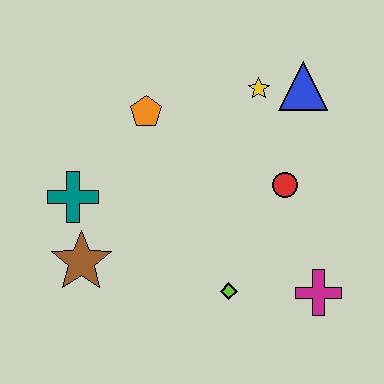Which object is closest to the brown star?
The teal cross is closest to the brown star.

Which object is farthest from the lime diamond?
The blue triangle is farthest from the lime diamond.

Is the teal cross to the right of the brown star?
No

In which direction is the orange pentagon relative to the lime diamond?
The orange pentagon is above the lime diamond.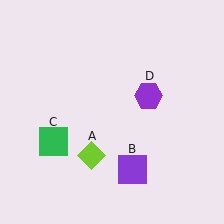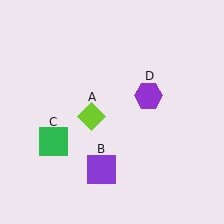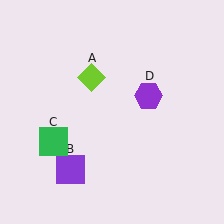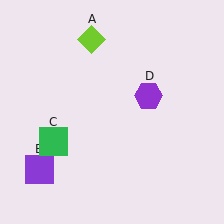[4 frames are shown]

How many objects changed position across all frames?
2 objects changed position: lime diamond (object A), purple square (object B).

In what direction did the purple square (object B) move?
The purple square (object B) moved left.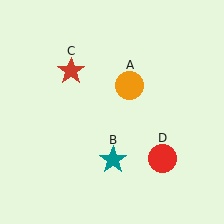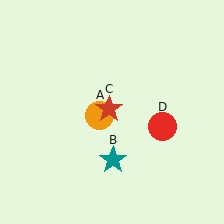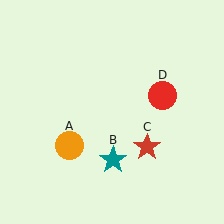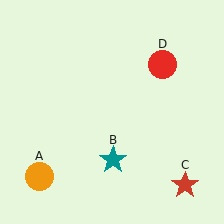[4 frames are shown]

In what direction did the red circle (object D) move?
The red circle (object D) moved up.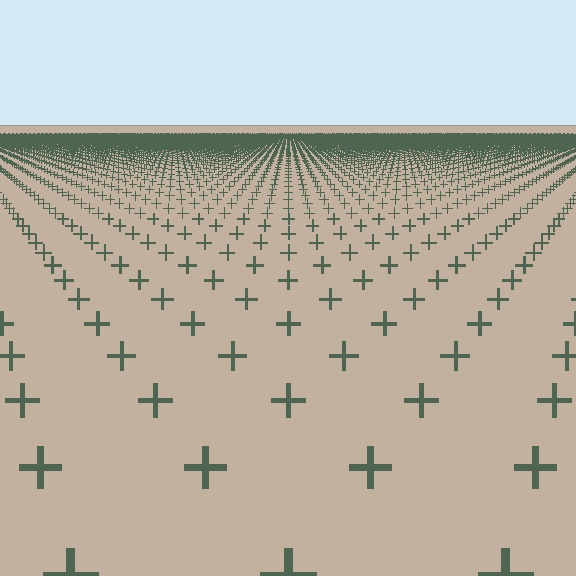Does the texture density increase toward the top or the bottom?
Density increases toward the top.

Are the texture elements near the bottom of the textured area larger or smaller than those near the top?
Larger. Near the bottom, elements are closer to the viewer and appear at a bigger on-screen size.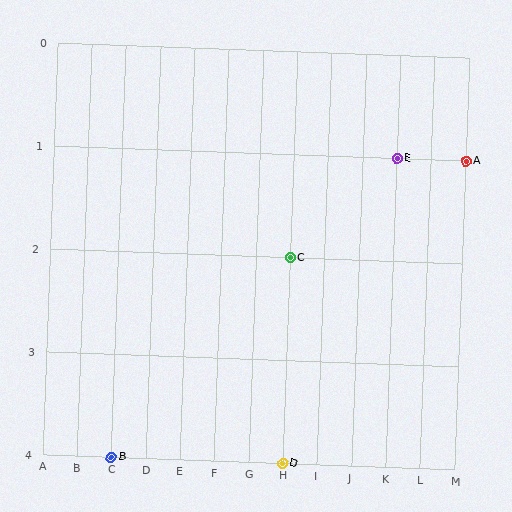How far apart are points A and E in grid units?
Points A and E are 2 columns apart.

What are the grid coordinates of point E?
Point E is at grid coordinates (K, 1).